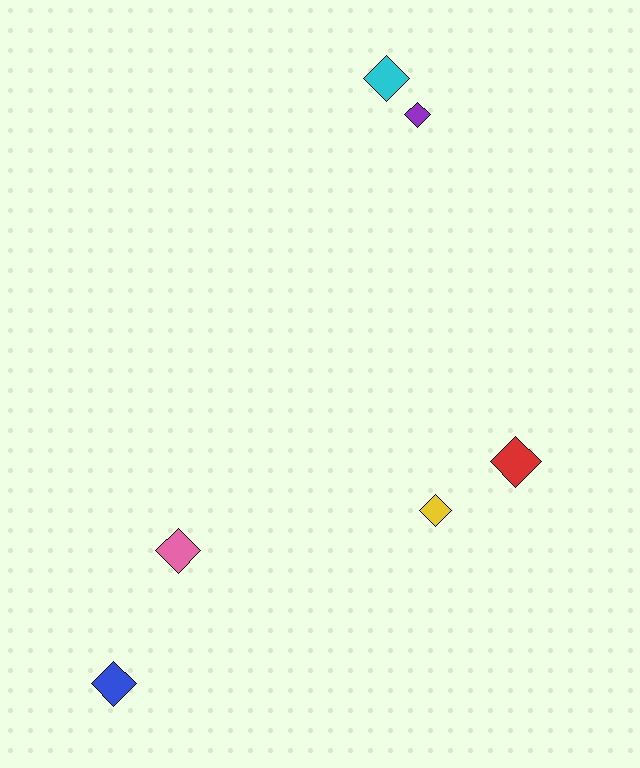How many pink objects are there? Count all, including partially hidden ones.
There is 1 pink object.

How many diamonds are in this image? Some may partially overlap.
There are 6 diamonds.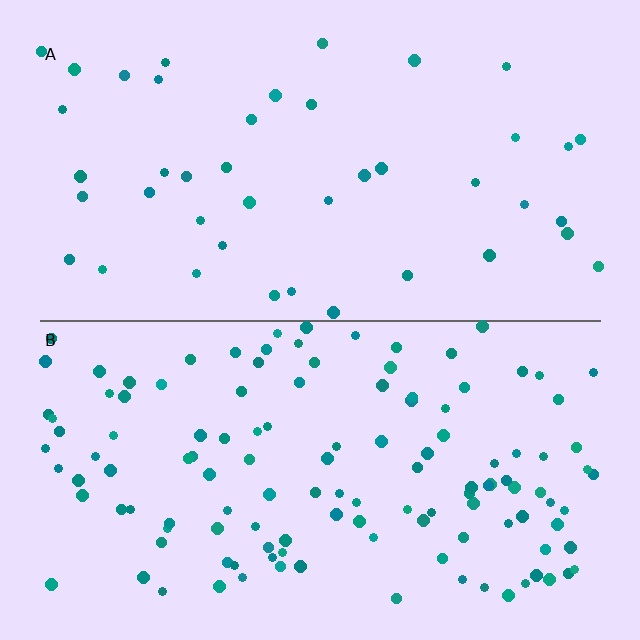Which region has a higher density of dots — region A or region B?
B (the bottom).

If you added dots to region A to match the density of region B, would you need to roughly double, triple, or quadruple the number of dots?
Approximately triple.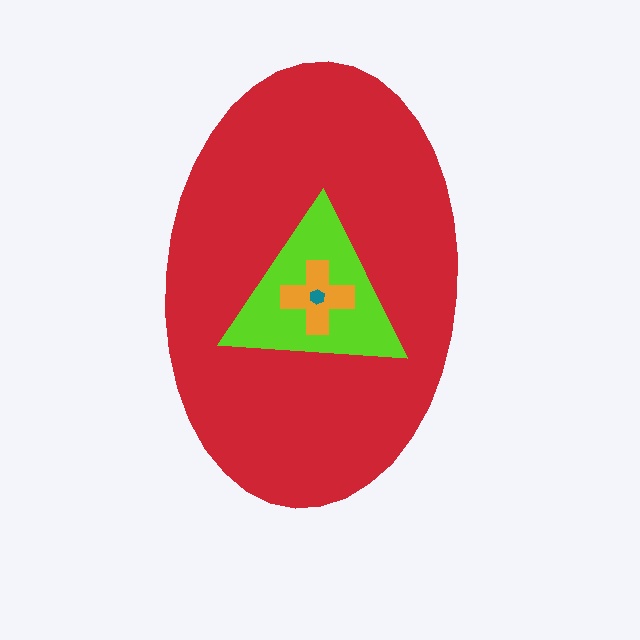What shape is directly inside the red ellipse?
The lime triangle.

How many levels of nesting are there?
4.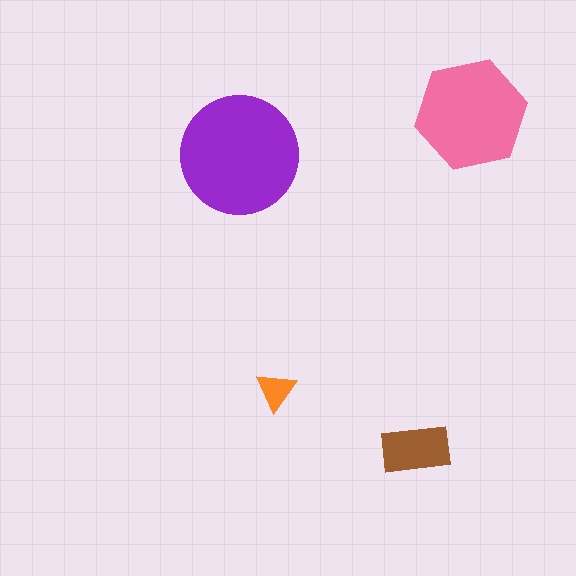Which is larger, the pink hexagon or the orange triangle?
The pink hexagon.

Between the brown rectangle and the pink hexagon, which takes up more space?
The pink hexagon.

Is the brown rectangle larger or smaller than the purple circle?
Smaller.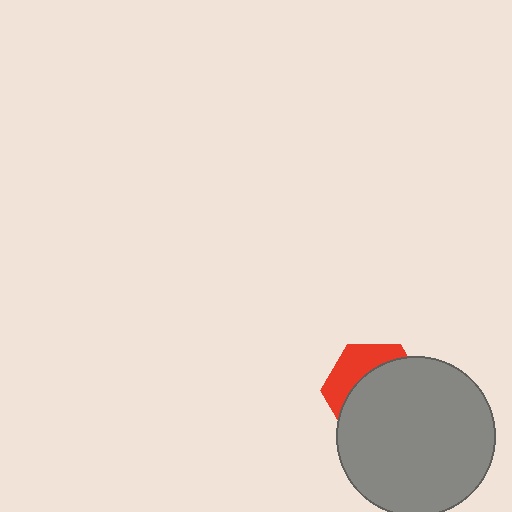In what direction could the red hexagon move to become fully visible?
The red hexagon could move toward the upper-left. That would shift it out from behind the gray circle entirely.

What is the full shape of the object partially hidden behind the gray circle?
The partially hidden object is a red hexagon.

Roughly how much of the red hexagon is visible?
A small part of it is visible (roughly 34%).